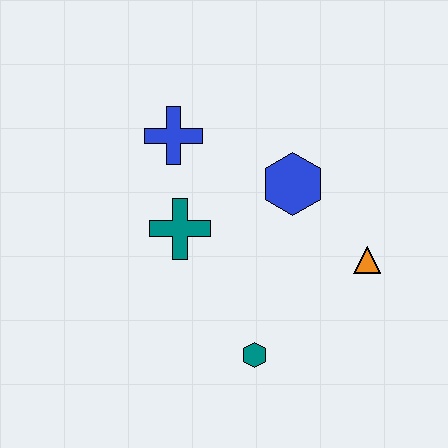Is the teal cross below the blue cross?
Yes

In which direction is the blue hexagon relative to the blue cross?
The blue hexagon is to the right of the blue cross.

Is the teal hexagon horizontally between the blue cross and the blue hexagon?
Yes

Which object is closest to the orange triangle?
The blue hexagon is closest to the orange triangle.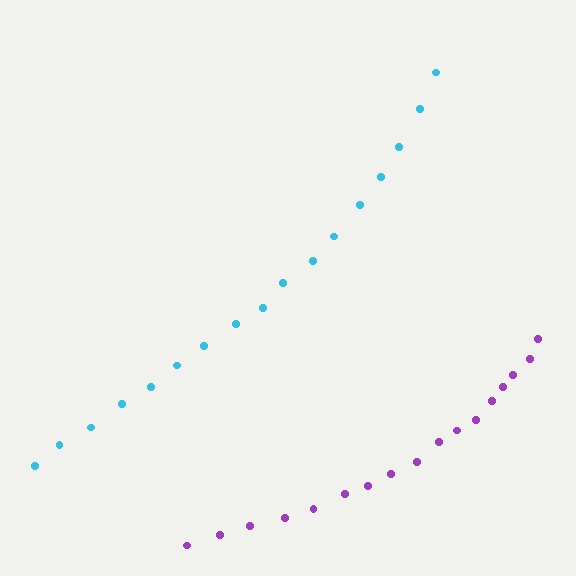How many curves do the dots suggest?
There are 2 distinct paths.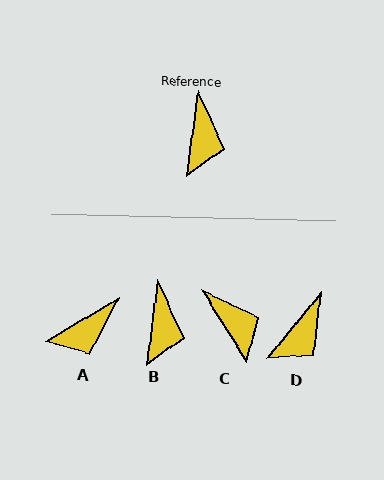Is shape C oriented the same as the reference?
No, it is off by about 39 degrees.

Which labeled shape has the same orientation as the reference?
B.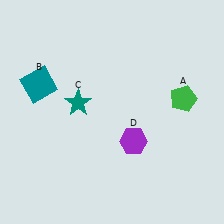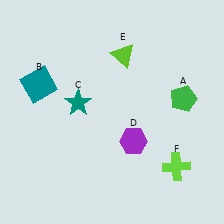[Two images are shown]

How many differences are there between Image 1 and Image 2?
There are 2 differences between the two images.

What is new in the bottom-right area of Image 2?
A lime cross (F) was added in the bottom-right area of Image 2.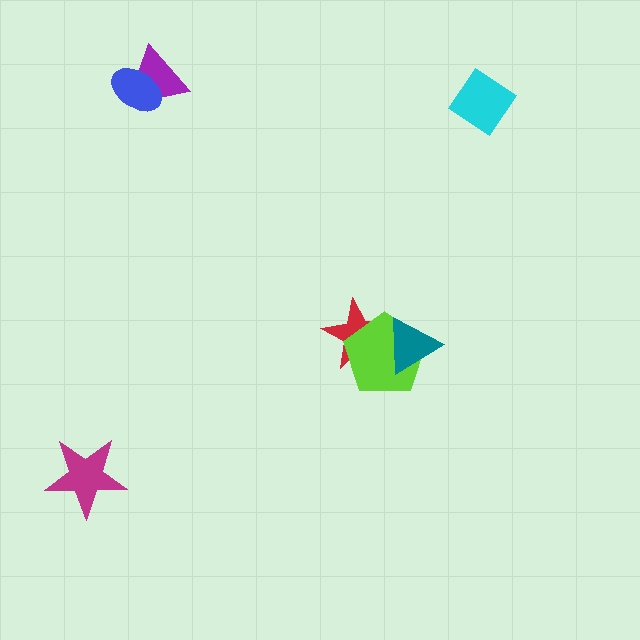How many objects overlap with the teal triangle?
2 objects overlap with the teal triangle.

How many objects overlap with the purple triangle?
1 object overlaps with the purple triangle.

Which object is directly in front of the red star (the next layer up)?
The lime pentagon is directly in front of the red star.